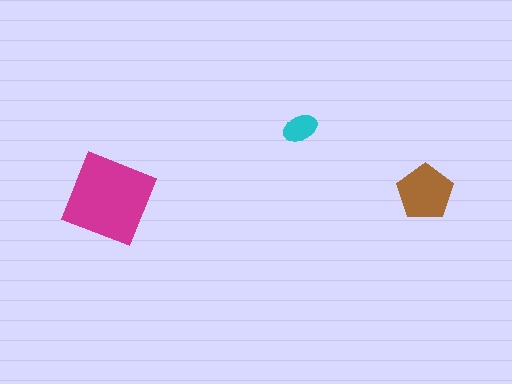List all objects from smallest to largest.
The cyan ellipse, the brown pentagon, the magenta diamond.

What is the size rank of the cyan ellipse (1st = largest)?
3rd.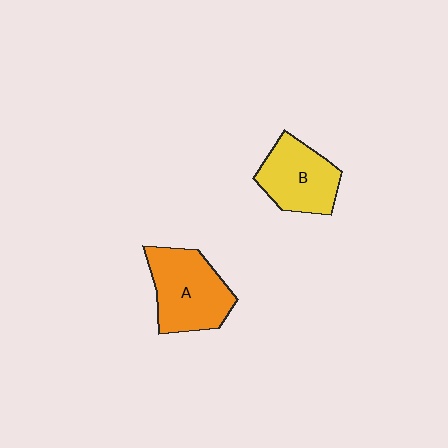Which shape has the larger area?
Shape A (orange).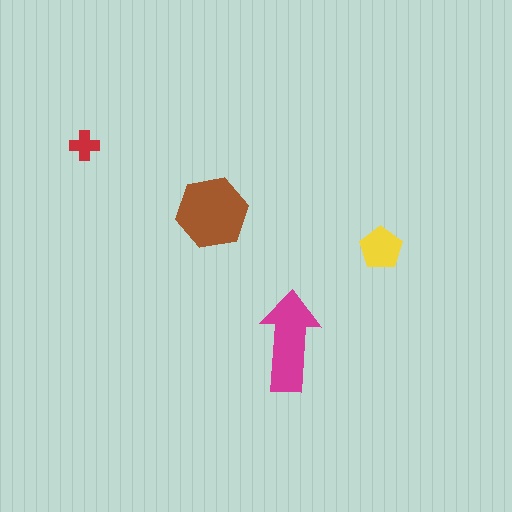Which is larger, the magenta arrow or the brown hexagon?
The brown hexagon.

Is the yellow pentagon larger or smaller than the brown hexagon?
Smaller.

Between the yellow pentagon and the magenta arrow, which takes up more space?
The magenta arrow.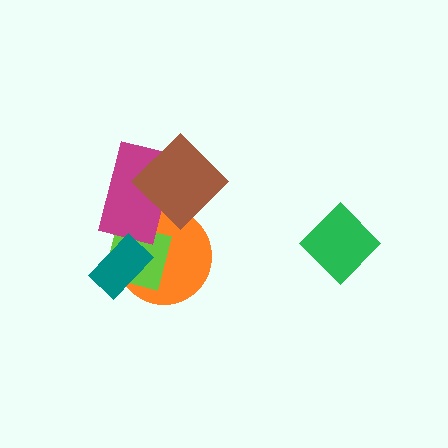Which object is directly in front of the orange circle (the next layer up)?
The lime square is directly in front of the orange circle.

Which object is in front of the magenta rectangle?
The brown diamond is in front of the magenta rectangle.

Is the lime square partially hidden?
Yes, it is partially covered by another shape.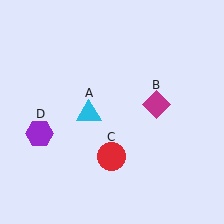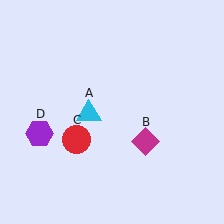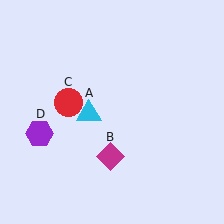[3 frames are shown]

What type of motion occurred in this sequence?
The magenta diamond (object B), red circle (object C) rotated clockwise around the center of the scene.